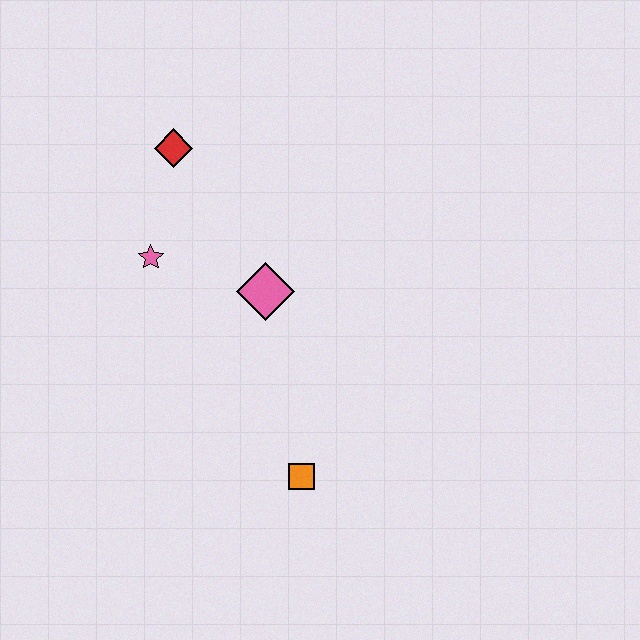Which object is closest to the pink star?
The red diamond is closest to the pink star.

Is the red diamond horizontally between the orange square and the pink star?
Yes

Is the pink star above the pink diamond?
Yes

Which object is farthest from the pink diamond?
The orange square is farthest from the pink diamond.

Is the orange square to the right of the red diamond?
Yes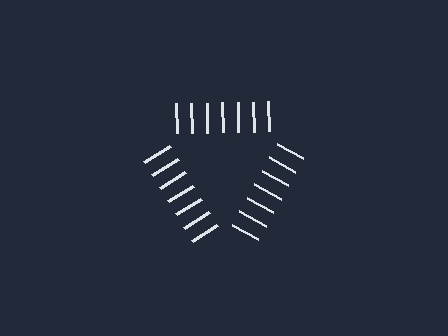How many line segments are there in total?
21 — 7 along each of the 3 edges.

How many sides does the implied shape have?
3 sides — the line-ends trace a triangle.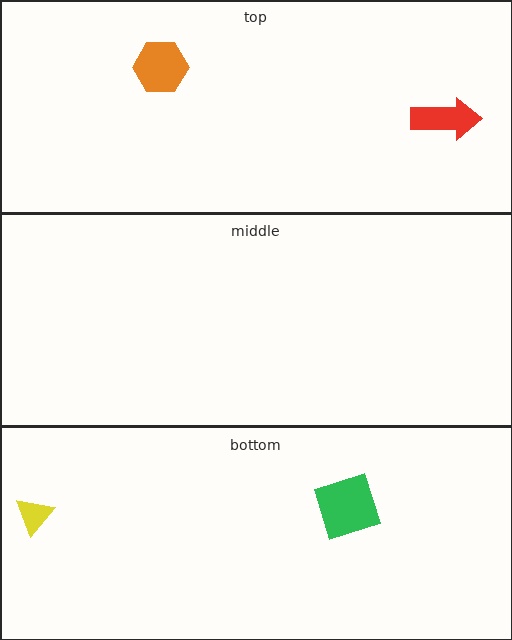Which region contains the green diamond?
The bottom region.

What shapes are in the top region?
The red arrow, the orange hexagon.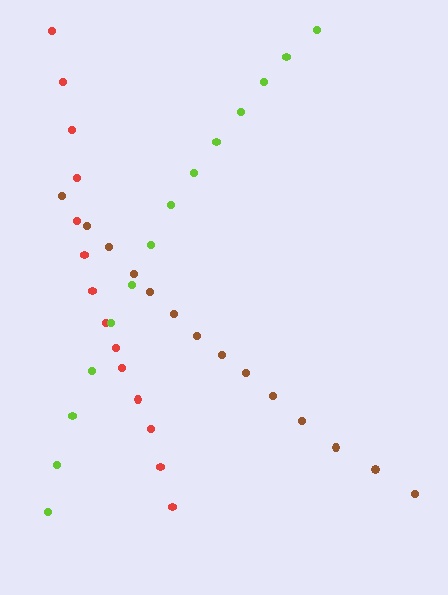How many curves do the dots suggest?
There are 3 distinct paths.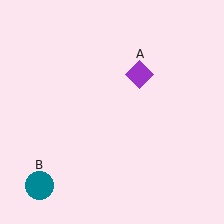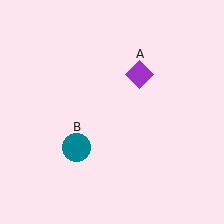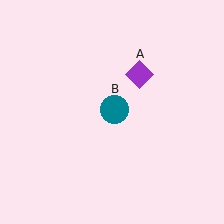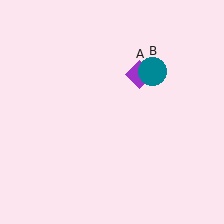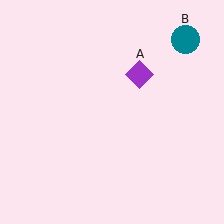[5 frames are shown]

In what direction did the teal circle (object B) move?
The teal circle (object B) moved up and to the right.